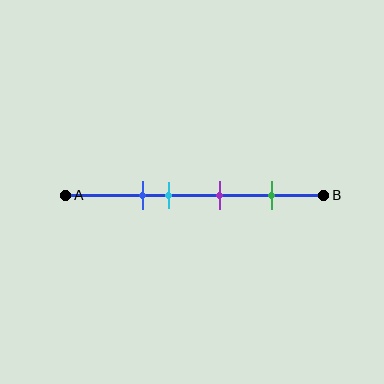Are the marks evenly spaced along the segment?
No, the marks are not evenly spaced.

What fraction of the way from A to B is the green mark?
The green mark is approximately 80% (0.8) of the way from A to B.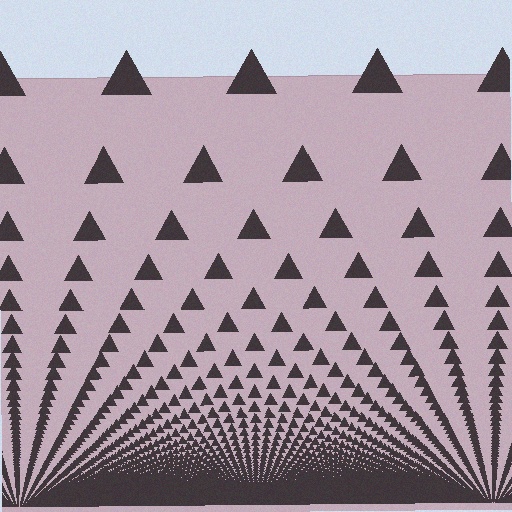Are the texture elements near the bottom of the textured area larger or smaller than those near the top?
Smaller. The gradient is inverted — elements near the bottom are smaller and denser.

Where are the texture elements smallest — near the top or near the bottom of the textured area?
Near the bottom.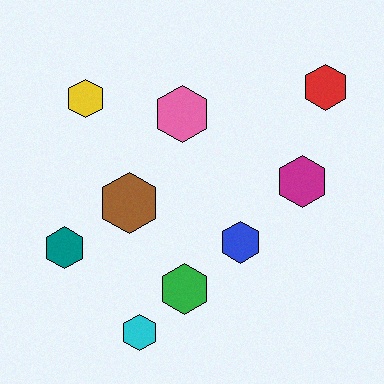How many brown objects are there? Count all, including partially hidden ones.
There is 1 brown object.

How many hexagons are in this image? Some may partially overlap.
There are 9 hexagons.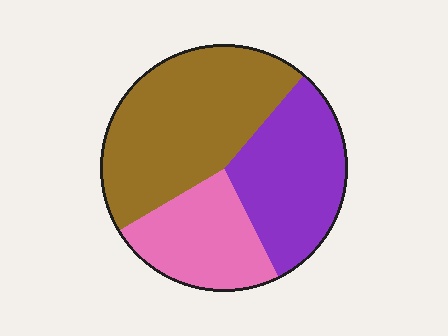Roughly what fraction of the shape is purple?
Purple takes up about one third (1/3) of the shape.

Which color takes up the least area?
Pink, at roughly 25%.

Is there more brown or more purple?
Brown.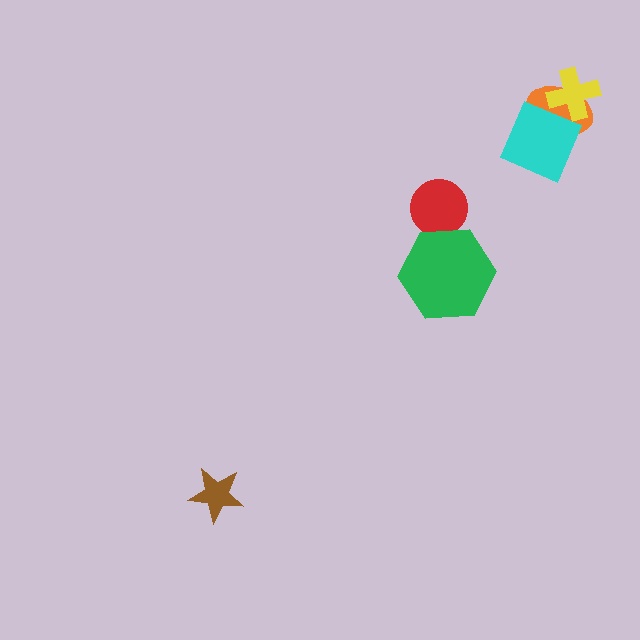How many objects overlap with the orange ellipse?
2 objects overlap with the orange ellipse.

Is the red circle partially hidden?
Yes, it is partially covered by another shape.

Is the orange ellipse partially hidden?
Yes, it is partially covered by another shape.